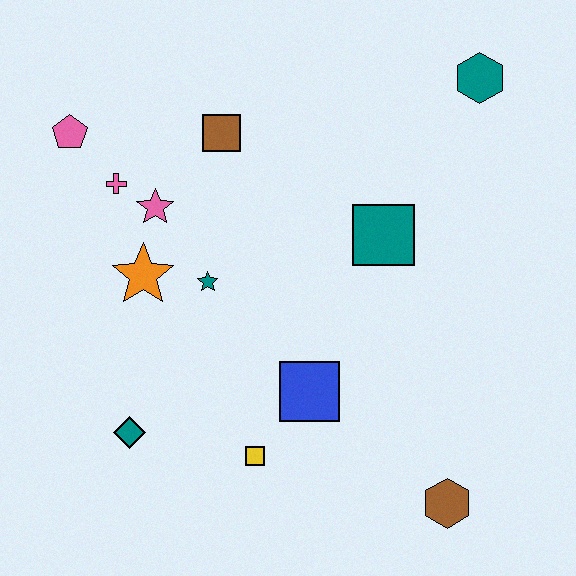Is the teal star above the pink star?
No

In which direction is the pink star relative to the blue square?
The pink star is above the blue square.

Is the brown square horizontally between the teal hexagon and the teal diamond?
Yes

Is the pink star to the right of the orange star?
Yes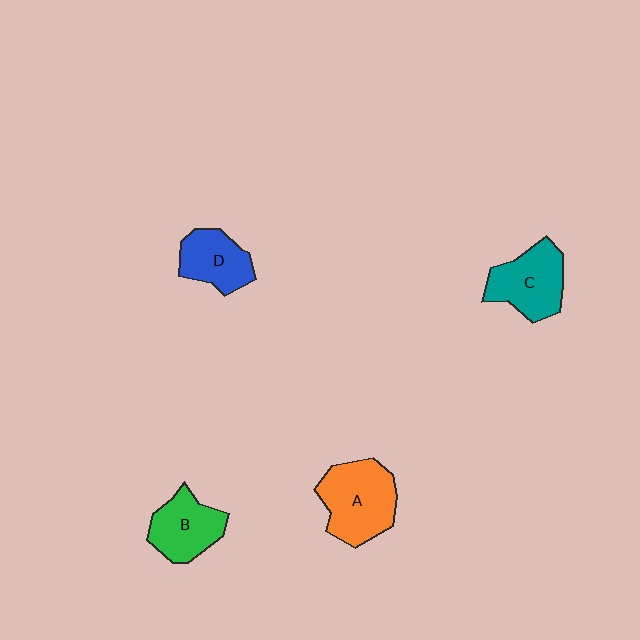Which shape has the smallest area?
Shape D (blue).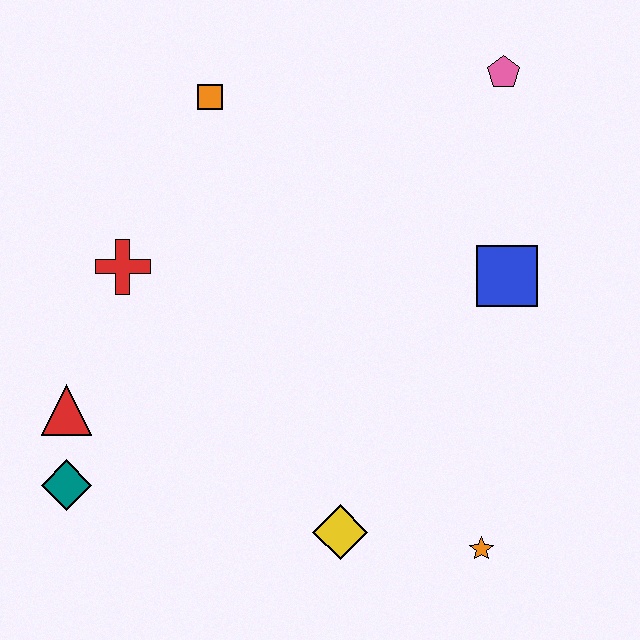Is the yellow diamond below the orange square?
Yes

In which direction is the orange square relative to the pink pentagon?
The orange square is to the left of the pink pentagon.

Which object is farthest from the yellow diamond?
The pink pentagon is farthest from the yellow diamond.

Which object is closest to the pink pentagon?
The blue square is closest to the pink pentagon.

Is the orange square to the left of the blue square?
Yes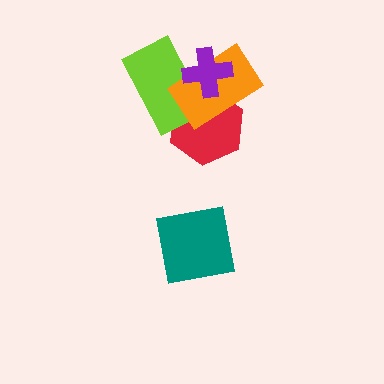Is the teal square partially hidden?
No, no other shape covers it.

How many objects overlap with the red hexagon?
3 objects overlap with the red hexagon.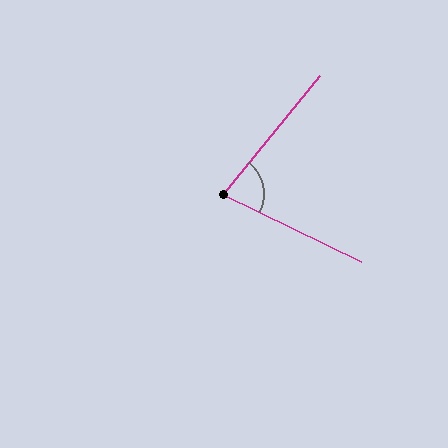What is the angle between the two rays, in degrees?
Approximately 77 degrees.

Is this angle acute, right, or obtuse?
It is acute.